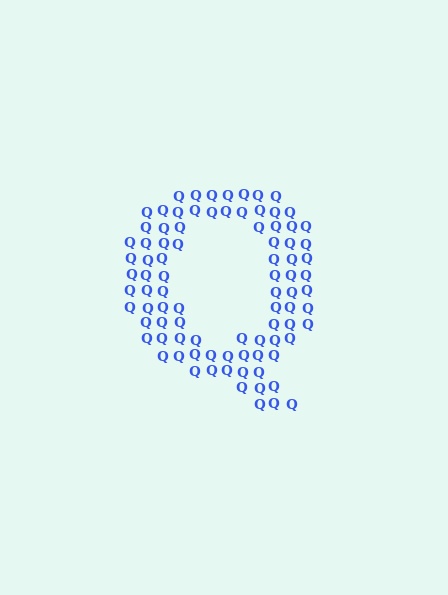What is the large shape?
The large shape is the letter Q.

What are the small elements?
The small elements are letter Q's.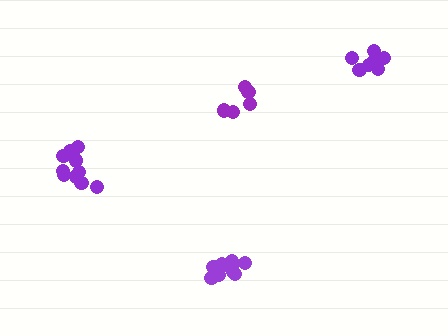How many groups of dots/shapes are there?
There are 4 groups.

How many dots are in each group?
Group 1: 6 dots, Group 2: 9 dots, Group 3: 10 dots, Group 4: 10 dots (35 total).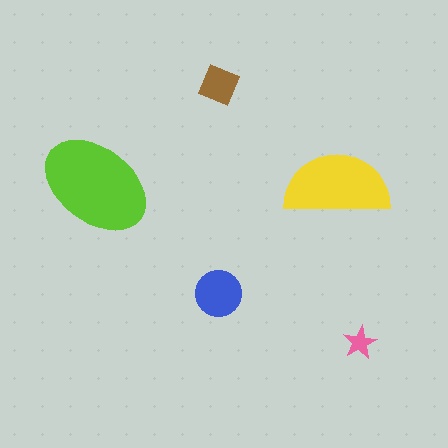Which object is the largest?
The lime ellipse.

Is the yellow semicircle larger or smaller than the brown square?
Larger.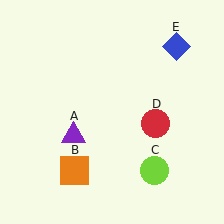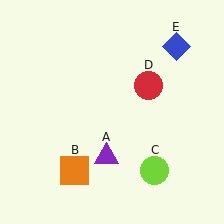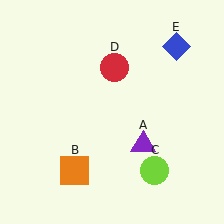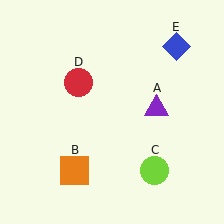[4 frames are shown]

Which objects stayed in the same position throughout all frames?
Orange square (object B) and lime circle (object C) and blue diamond (object E) remained stationary.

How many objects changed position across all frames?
2 objects changed position: purple triangle (object A), red circle (object D).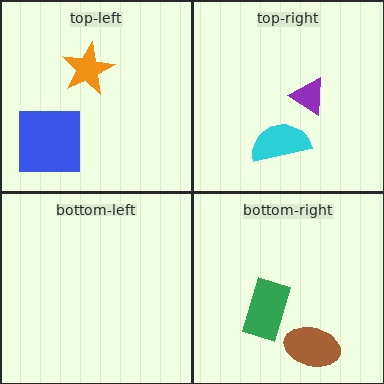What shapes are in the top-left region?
The orange star, the blue square.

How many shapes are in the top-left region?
2.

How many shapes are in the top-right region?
2.